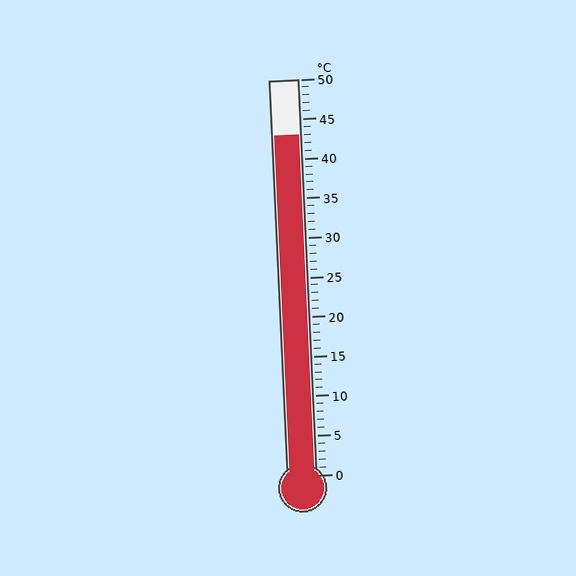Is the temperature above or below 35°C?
The temperature is above 35°C.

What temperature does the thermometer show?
The thermometer shows approximately 43°C.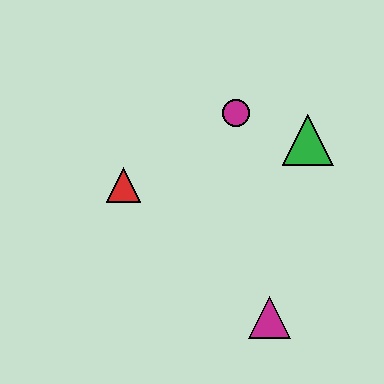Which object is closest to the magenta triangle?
The green triangle is closest to the magenta triangle.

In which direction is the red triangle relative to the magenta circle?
The red triangle is to the left of the magenta circle.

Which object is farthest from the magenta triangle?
The magenta circle is farthest from the magenta triangle.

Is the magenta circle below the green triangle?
No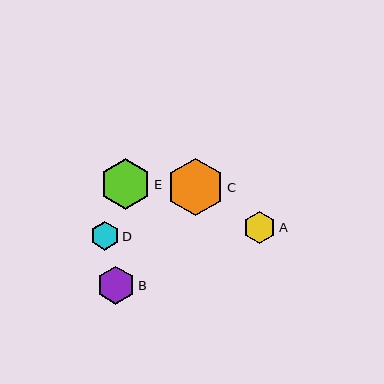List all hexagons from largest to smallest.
From largest to smallest: C, E, B, A, D.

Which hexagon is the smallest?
Hexagon D is the smallest with a size of approximately 29 pixels.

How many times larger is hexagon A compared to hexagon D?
Hexagon A is approximately 1.1 times the size of hexagon D.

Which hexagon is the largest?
Hexagon C is the largest with a size of approximately 58 pixels.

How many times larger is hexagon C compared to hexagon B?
Hexagon C is approximately 1.5 times the size of hexagon B.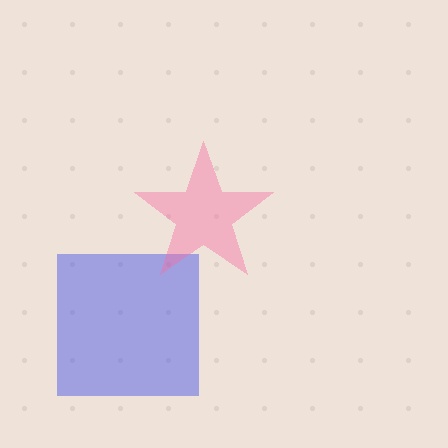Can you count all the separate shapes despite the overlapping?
Yes, there are 2 separate shapes.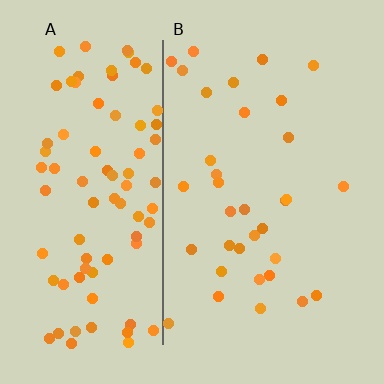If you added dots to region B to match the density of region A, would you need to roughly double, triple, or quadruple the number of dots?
Approximately triple.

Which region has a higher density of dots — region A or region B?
A (the left).